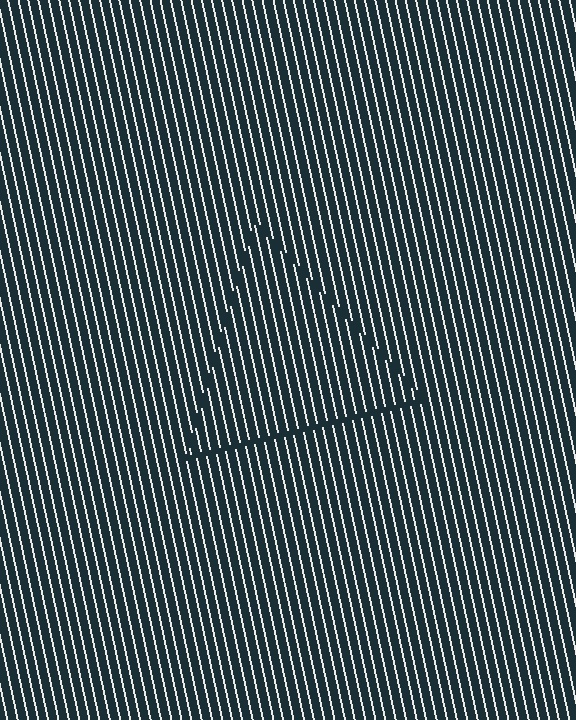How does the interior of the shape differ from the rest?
The interior of the shape contains the same grating, shifted by half a period — the contour is defined by the phase discontinuity where line-ends from the inner and outer gratings abut.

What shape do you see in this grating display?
An illusory triangle. The interior of the shape contains the same grating, shifted by half a period — the contour is defined by the phase discontinuity where line-ends from the inner and outer gratings abut.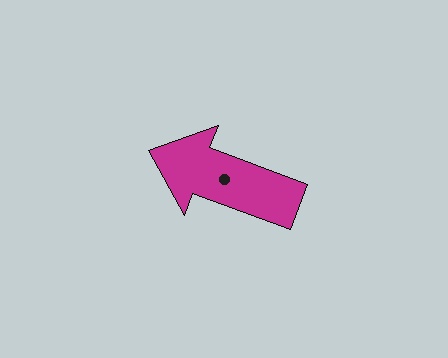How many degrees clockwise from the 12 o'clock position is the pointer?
Approximately 291 degrees.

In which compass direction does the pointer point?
West.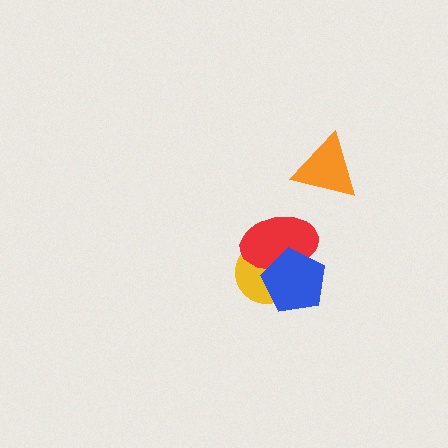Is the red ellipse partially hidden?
Yes, it is partially covered by another shape.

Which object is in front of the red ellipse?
The blue pentagon is in front of the red ellipse.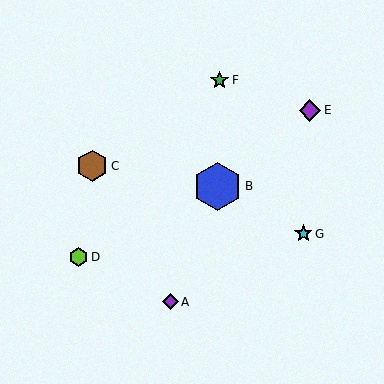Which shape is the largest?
The blue hexagon (labeled B) is the largest.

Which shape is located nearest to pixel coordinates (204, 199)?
The blue hexagon (labeled B) at (217, 186) is nearest to that location.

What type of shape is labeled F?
Shape F is a green star.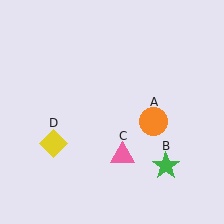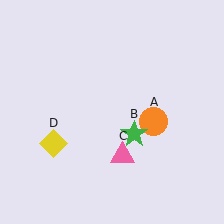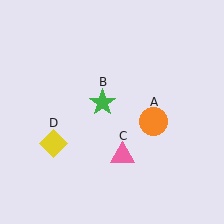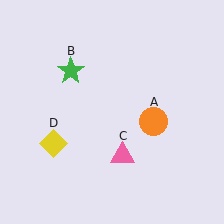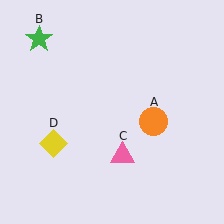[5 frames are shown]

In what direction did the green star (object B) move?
The green star (object B) moved up and to the left.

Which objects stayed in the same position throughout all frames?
Orange circle (object A) and pink triangle (object C) and yellow diamond (object D) remained stationary.